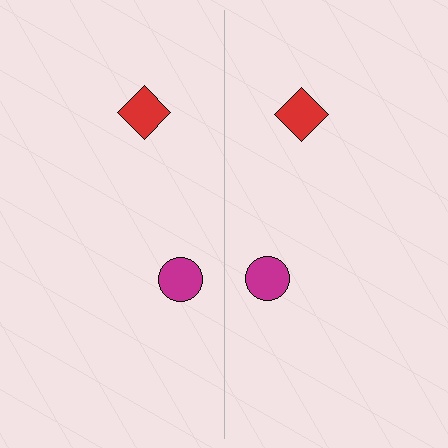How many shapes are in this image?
There are 4 shapes in this image.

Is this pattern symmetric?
Yes, this pattern has bilateral (reflection) symmetry.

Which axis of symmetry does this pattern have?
The pattern has a vertical axis of symmetry running through the center of the image.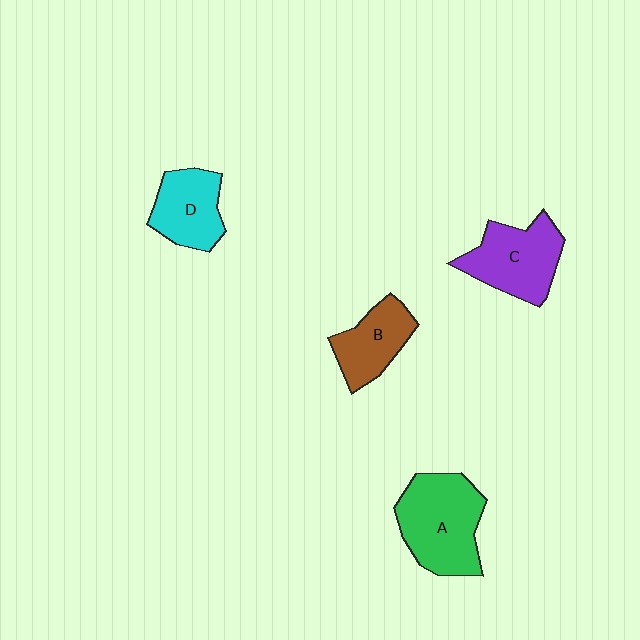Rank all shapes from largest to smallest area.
From largest to smallest: A (green), C (purple), D (cyan), B (brown).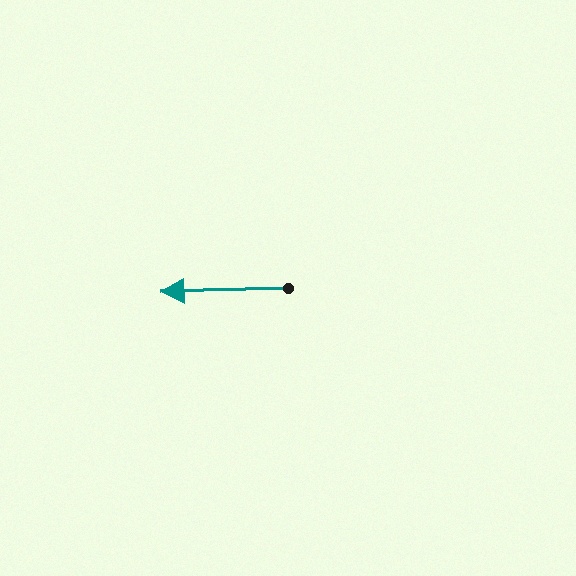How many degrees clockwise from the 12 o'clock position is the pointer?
Approximately 268 degrees.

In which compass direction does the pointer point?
West.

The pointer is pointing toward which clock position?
Roughly 9 o'clock.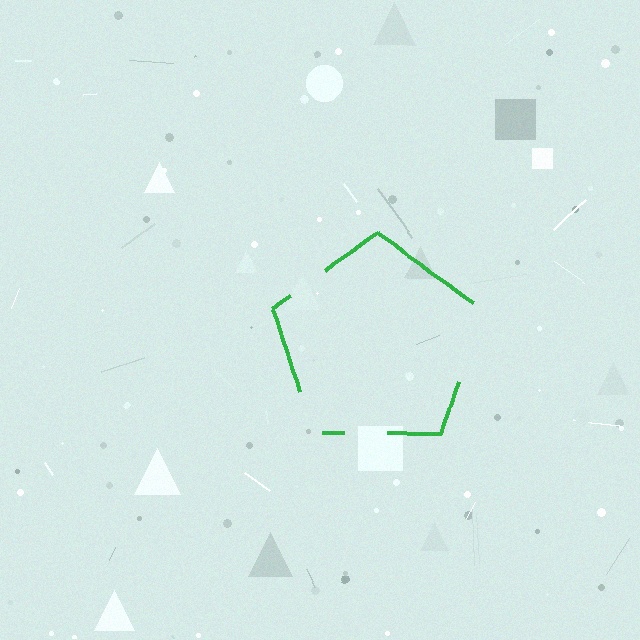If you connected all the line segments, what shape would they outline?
They would outline a pentagon.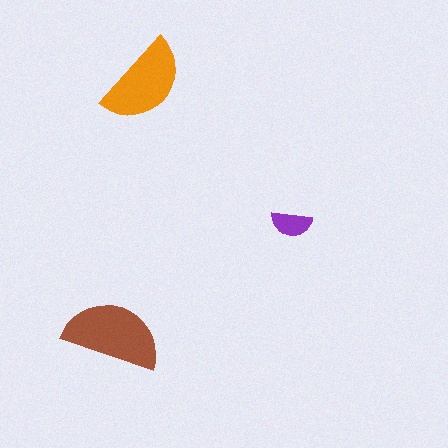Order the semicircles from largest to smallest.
the brown one, the orange one, the purple one.